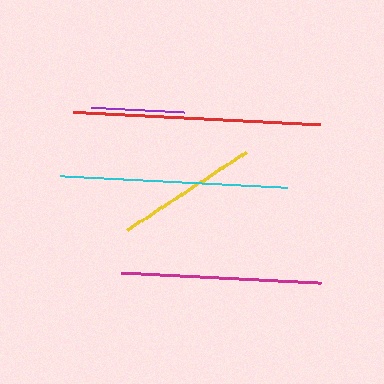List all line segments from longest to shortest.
From longest to shortest: red, cyan, magenta, yellow, purple.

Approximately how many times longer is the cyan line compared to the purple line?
The cyan line is approximately 2.4 times the length of the purple line.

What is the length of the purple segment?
The purple segment is approximately 94 pixels long.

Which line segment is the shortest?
The purple line is the shortest at approximately 94 pixels.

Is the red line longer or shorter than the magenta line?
The red line is longer than the magenta line.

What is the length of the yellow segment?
The yellow segment is approximately 142 pixels long.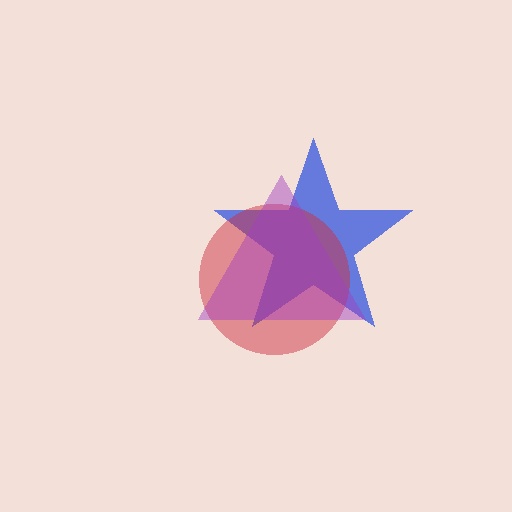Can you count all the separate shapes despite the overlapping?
Yes, there are 3 separate shapes.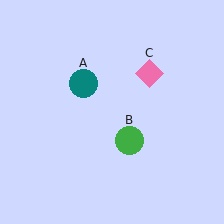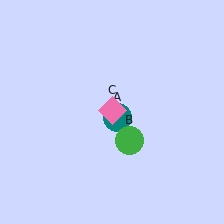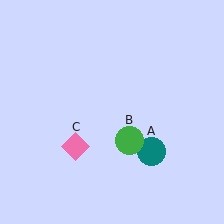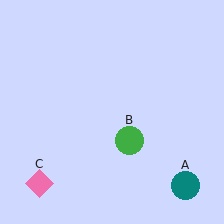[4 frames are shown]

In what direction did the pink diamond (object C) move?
The pink diamond (object C) moved down and to the left.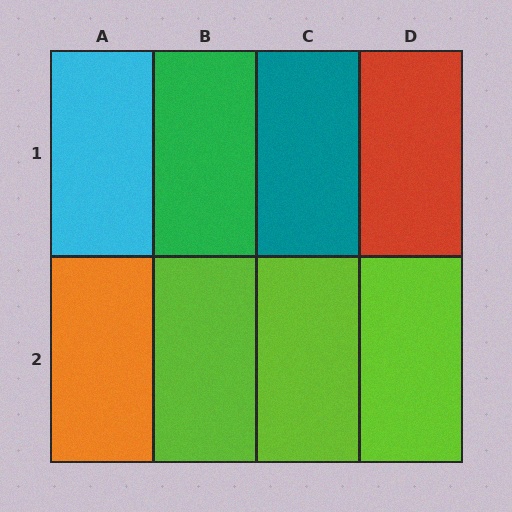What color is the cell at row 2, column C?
Lime.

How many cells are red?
1 cell is red.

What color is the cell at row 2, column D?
Lime.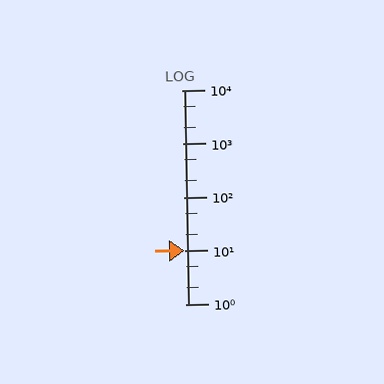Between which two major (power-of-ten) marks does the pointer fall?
The pointer is between 10 and 100.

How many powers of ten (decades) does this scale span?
The scale spans 4 decades, from 1 to 10000.